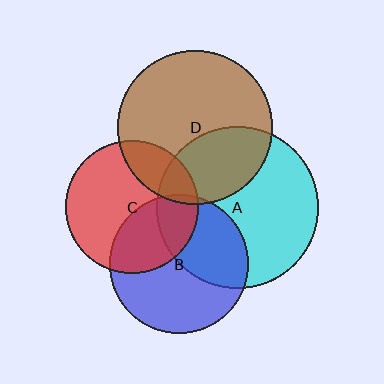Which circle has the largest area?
Circle A (cyan).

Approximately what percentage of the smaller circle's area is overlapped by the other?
Approximately 40%.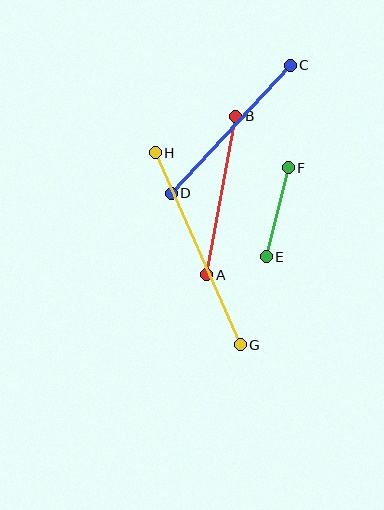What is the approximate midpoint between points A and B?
The midpoint is at approximately (221, 195) pixels.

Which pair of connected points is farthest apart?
Points G and H are farthest apart.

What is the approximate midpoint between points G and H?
The midpoint is at approximately (198, 249) pixels.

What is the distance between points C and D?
The distance is approximately 174 pixels.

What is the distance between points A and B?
The distance is approximately 162 pixels.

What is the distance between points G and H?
The distance is approximately 210 pixels.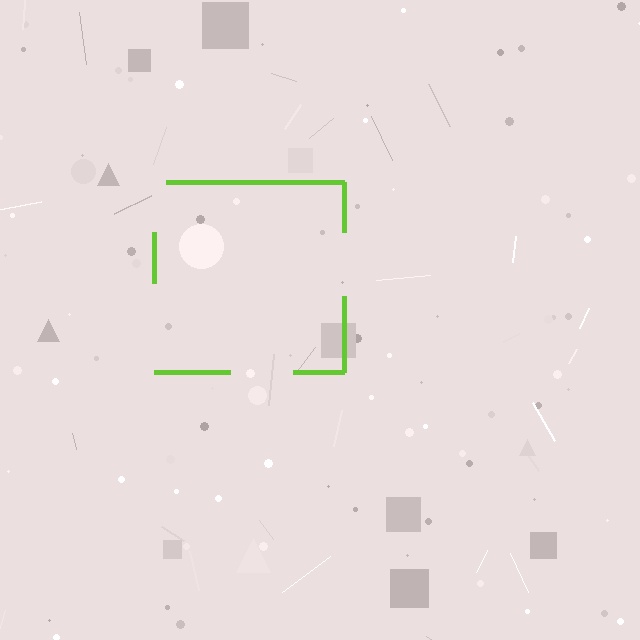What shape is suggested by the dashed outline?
The dashed outline suggests a square.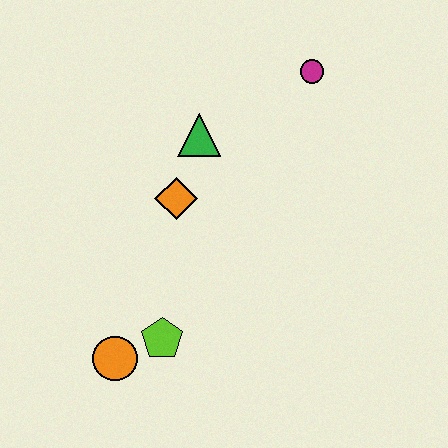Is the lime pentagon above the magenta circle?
No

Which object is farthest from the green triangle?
The orange circle is farthest from the green triangle.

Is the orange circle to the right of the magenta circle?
No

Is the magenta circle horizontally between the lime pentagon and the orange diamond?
No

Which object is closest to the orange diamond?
The green triangle is closest to the orange diamond.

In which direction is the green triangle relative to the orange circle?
The green triangle is above the orange circle.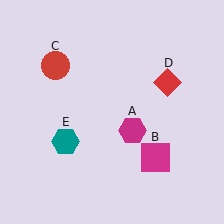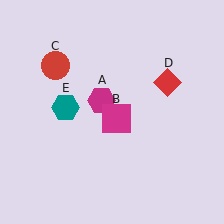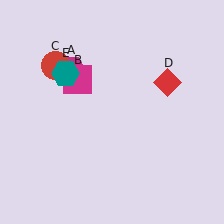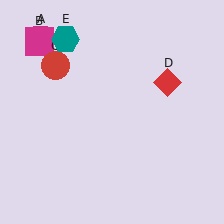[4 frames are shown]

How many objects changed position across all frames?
3 objects changed position: magenta hexagon (object A), magenta square (object B), teal hexagon (object E).